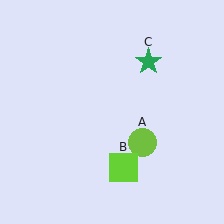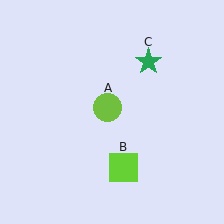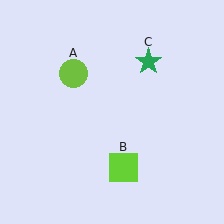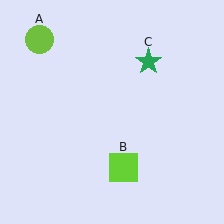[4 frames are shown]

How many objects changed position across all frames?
1 object changed position: lime circle (object A).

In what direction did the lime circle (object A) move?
The lime circle (object A) moved up and to the left.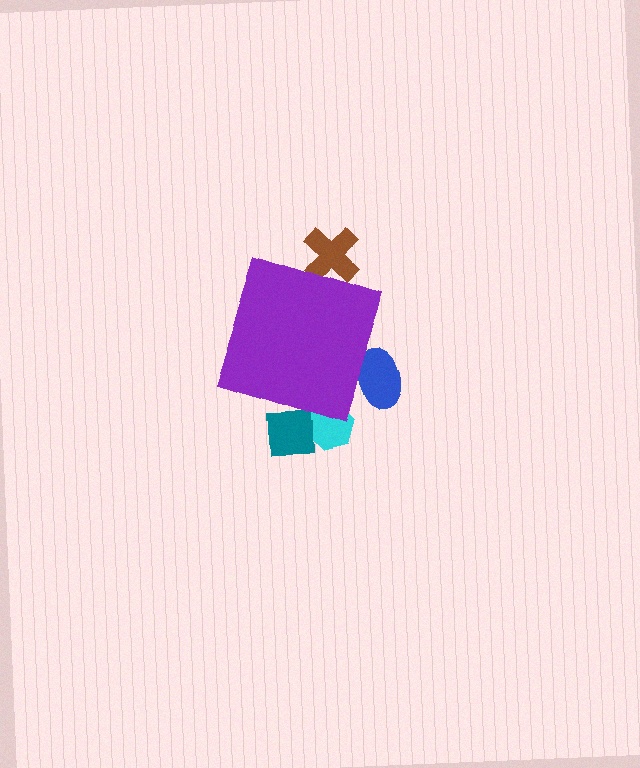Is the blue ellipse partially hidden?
Yes, the blue ellipse is partially hidden behind the purple diamond.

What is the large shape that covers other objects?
A purple diamond.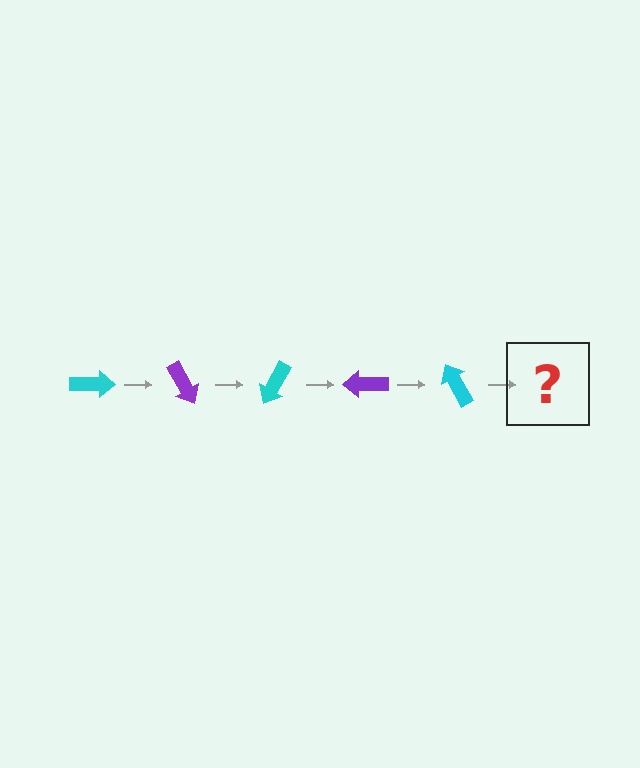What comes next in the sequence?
The next element should be a purple arrow, rotated 300 degrees from the start.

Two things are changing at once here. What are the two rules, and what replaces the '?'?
The two rules are that it rotates 60 degrees each step and the color cycles through cyan and purple. The '?' should be a purple arrow, rotated 300 degrees from the start.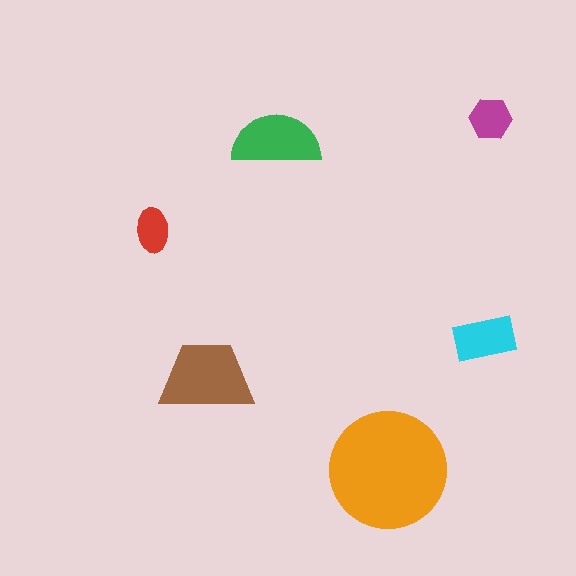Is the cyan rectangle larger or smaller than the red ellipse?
Larger.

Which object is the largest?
The orange circle.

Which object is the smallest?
The red ellipse.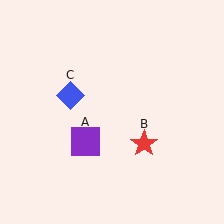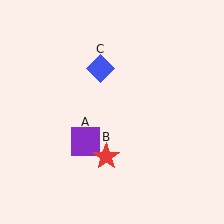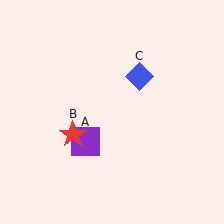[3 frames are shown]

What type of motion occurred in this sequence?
The red star (object B), blue diamond (object C) rotated clockwise around the center of the scene.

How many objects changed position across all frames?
2 objects changed position: red star (object B), blue diamond (object C).